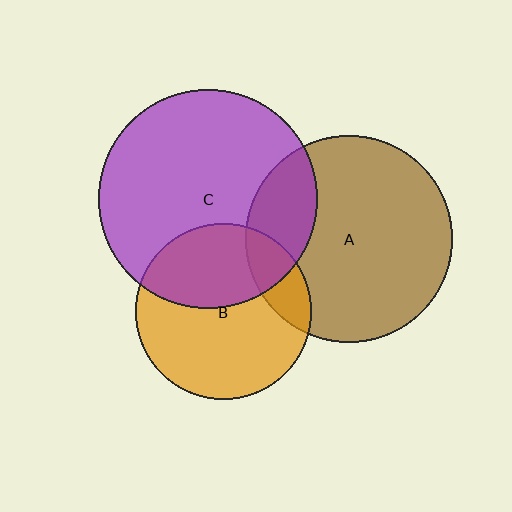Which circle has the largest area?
Circle C (purple).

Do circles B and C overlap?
Yes.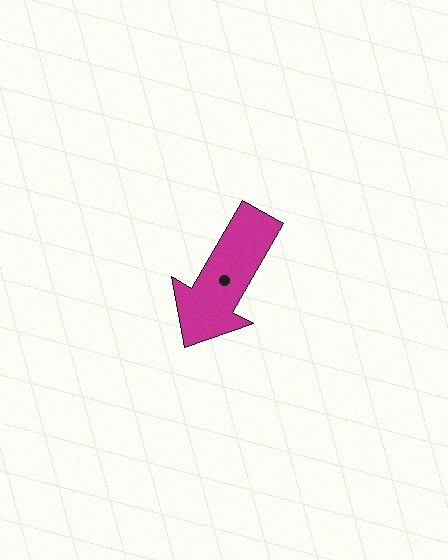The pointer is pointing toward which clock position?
Roughly 7 o'clock.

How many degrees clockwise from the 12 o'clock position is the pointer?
Approximately 210 degrees.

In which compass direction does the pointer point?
Southwest.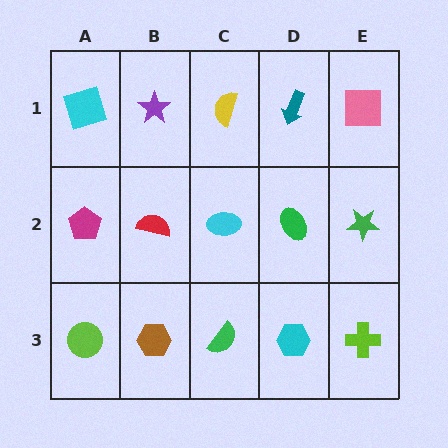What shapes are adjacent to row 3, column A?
A magenta pentagon (row 2, column A), a brown hexagon (row 3, column B).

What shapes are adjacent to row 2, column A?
A cyan square (row 1, column A), a lime circle (row 3, column A), a red semicircle (row 2, column B).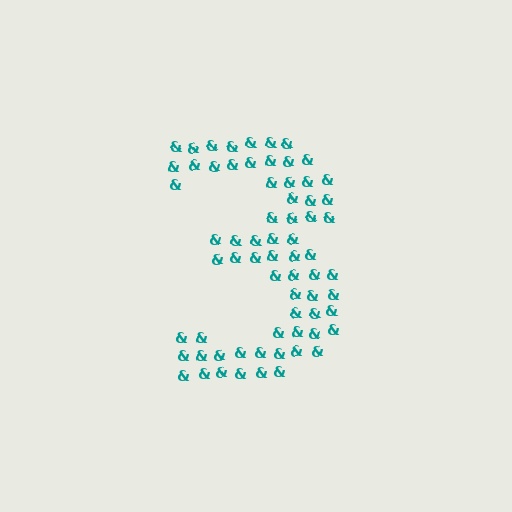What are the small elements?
The small elements are ampersands.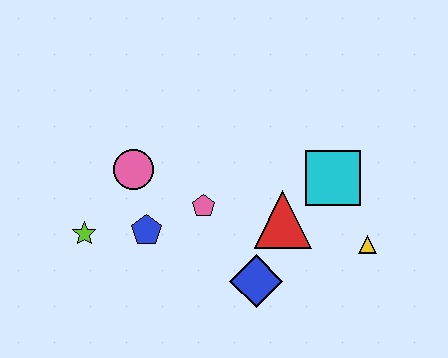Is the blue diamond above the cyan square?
No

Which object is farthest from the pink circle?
The yellow triangle is farthest from the pink circle.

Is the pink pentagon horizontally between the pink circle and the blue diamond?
Yes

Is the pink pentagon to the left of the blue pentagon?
No